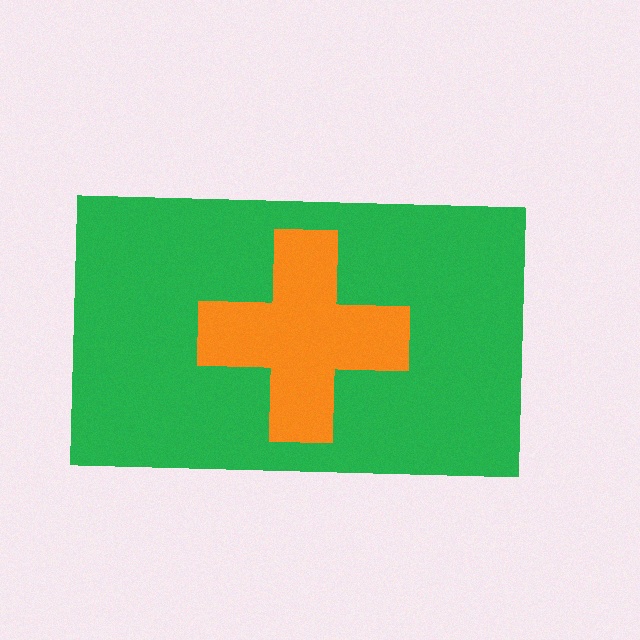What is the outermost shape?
The green rectangle.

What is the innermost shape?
The orange cross.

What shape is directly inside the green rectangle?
The orange cross.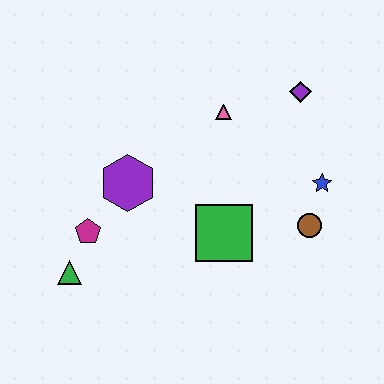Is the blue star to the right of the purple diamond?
Yes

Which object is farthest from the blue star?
The green triangle is farthest from the blue star.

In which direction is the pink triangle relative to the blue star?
The pink triangle is to the left of the blue star.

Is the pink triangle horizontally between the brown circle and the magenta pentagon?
Yes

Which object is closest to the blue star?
The brown circle is closest to the blue star.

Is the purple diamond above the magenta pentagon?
Yes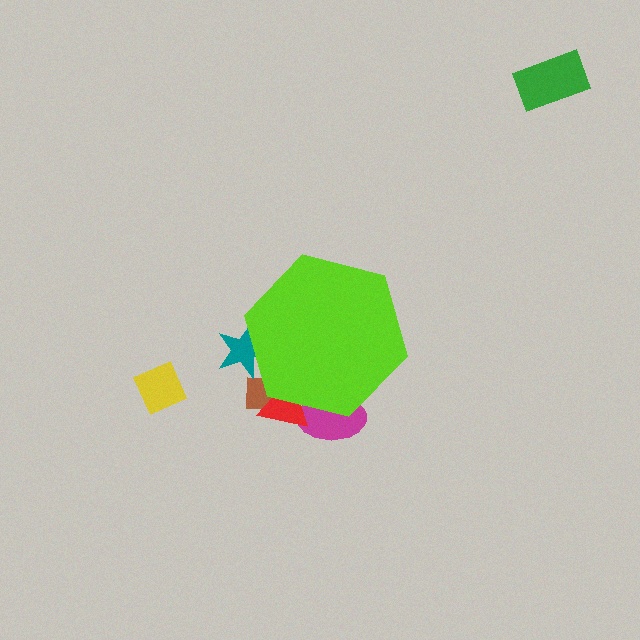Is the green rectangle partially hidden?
No, the green rectangle is fully visible.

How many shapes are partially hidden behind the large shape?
4 shapes are partially hidden.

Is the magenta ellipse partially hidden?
Yes, the magenta ellipse is partially hidden behind the lime hexagon.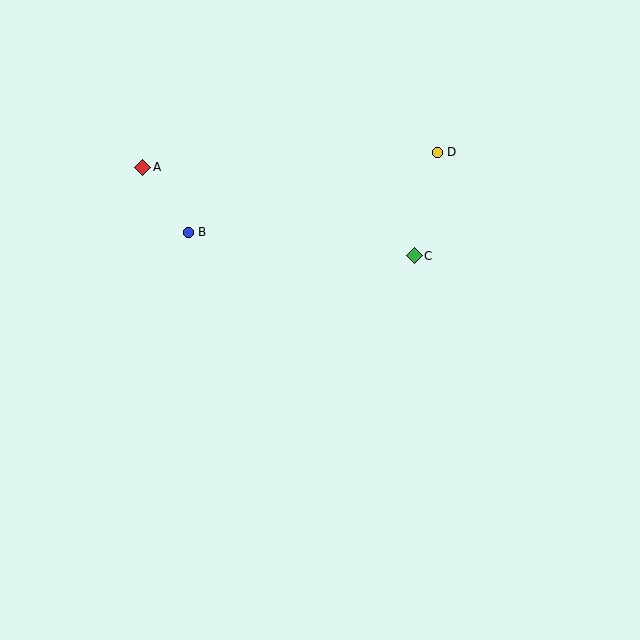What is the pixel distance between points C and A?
The distance between C and A is 286 pixels.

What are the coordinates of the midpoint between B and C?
The midpoint between B and C is at (301, 244).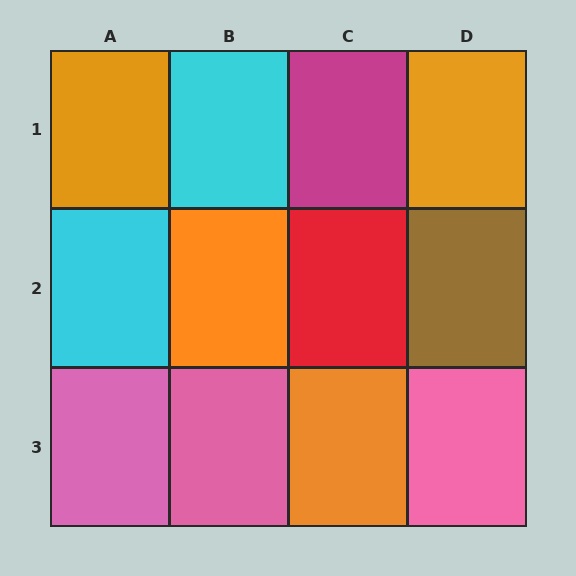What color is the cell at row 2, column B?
Orange.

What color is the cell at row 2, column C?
Red.